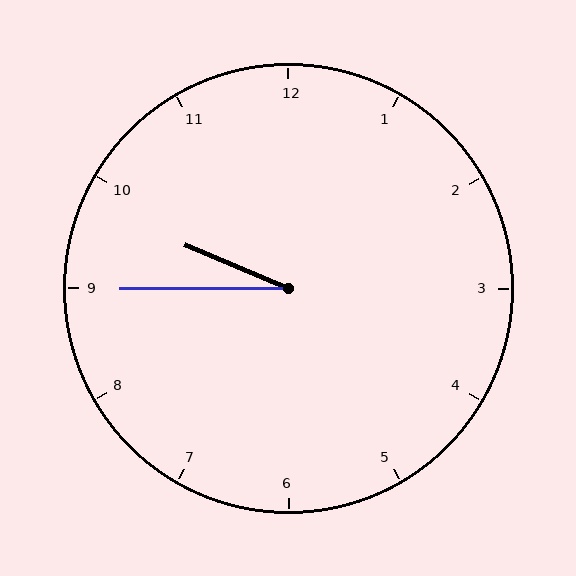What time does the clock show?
9:45.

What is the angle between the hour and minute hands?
Approximately 22 degrees.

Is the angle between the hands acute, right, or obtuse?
It is acute.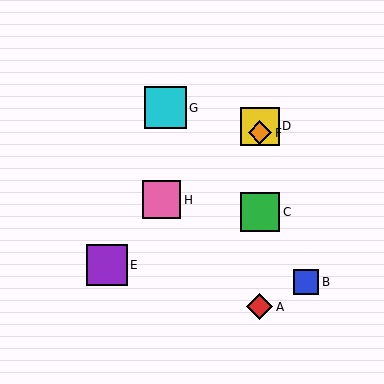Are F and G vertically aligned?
No, F is at x≈260 and G is at x≈165.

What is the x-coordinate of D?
Object D is at x≈260.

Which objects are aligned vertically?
Objects A, C, D, F are aligned vertically.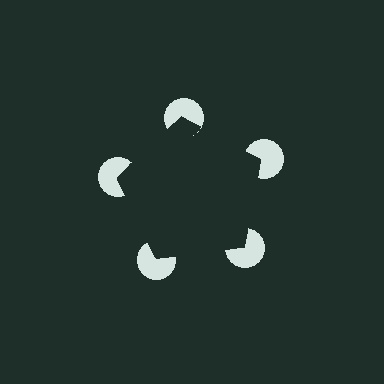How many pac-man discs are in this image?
There are 5 — one at each vertex of the illusory pentagon.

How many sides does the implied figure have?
5 sides.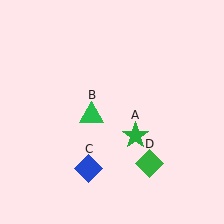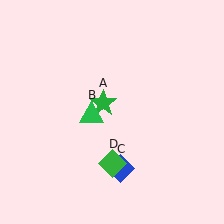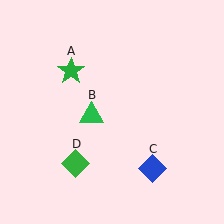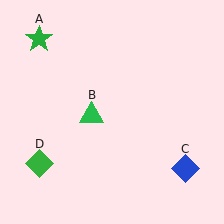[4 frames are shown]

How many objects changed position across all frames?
3 objects changed position: green star (object A), blue diamond (object C), green diamond (object D).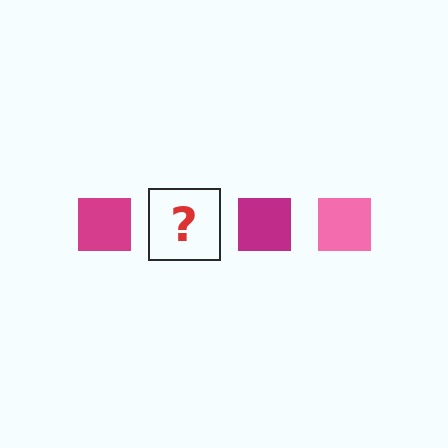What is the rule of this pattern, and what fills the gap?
The rule is that the pattern cycles through magenta, pink squares. The gap should be filled with a pink square.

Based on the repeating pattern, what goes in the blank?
The blank should be a pink square.